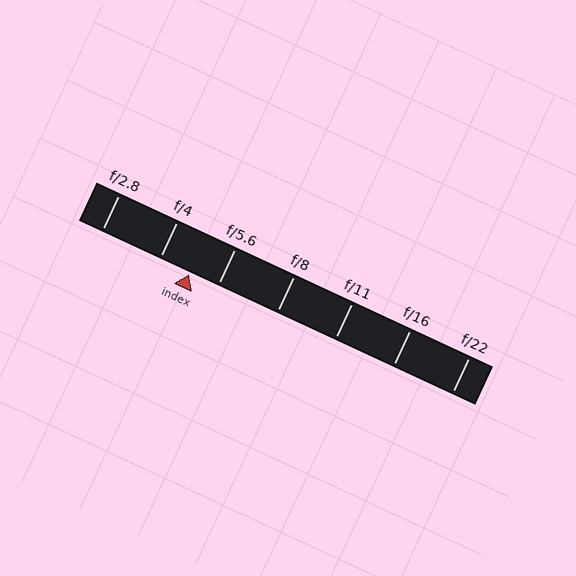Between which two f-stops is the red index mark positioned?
The index mark is between f/4 and f/5.6.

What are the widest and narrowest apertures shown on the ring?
The widest aperture shown is f/2.8 and the narrowest is f/22.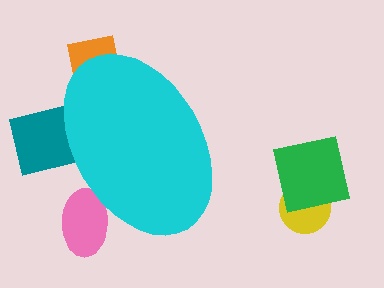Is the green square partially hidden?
No, the green square is fully visible.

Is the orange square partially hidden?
Yes, the orange square is partially hidden behind the cyan ellipse.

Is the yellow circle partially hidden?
No, the yellow circle is fully visible.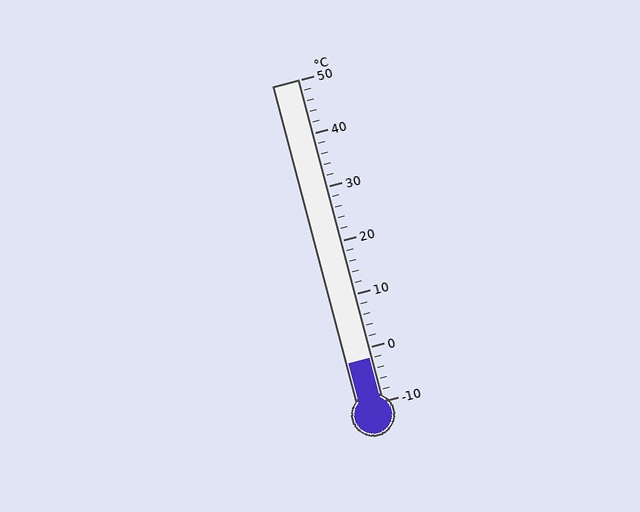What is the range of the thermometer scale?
The thermometer scale ranges from -10°C to 50°C.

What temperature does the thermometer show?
The thermometer shows approximately -2°C.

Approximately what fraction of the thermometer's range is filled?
The thermometer is filled to approximately 15% of its range.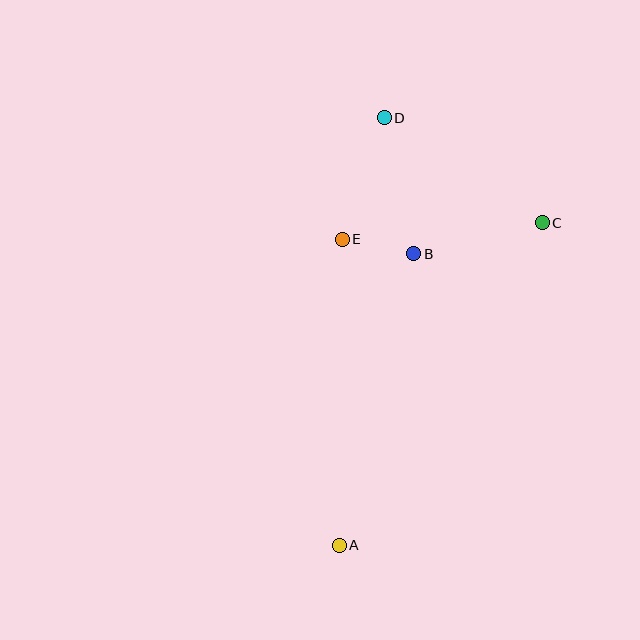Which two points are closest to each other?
Points B and E are closest to each other.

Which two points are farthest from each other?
Points A and D are farthest from each other.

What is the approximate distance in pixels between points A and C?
The distance between A and C is approximately 381 pixels.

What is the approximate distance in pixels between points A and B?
The distance between A and B is approximately 301 pixels.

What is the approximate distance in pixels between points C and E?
The distance between C and E is approximately 201 pixels.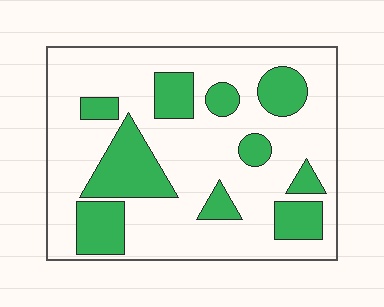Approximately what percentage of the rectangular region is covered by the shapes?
Approximately 30%.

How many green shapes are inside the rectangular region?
10.